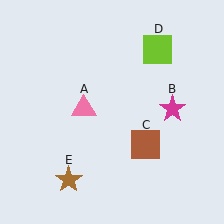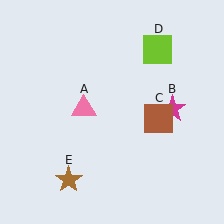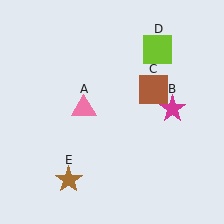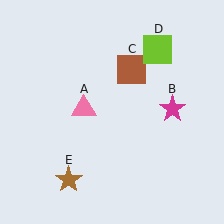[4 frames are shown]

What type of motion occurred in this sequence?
The brown square (object C) rotated counterclockwise around the center of the scene.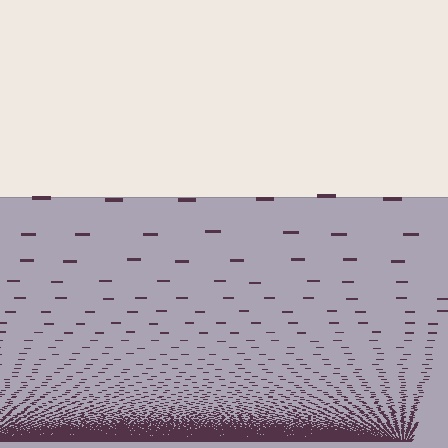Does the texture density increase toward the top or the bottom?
Density increases toward the bottom.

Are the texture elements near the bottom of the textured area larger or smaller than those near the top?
Smaller. The gradient is inverted — elements near the bottom are smaller and denser.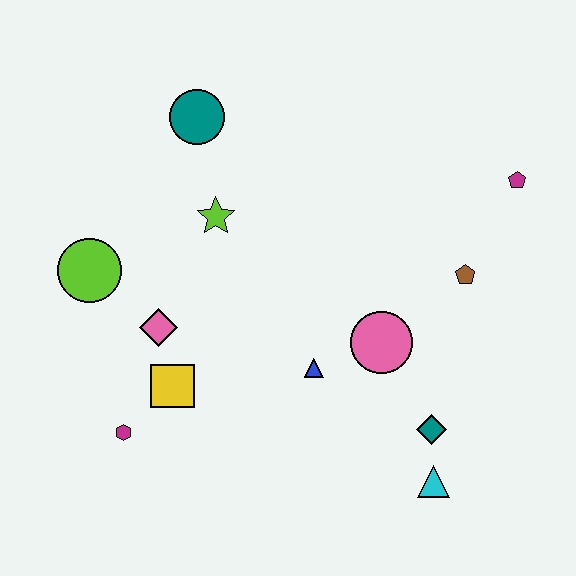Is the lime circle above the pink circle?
Yes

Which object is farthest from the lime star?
The cyan triangle is farthest from the lime star.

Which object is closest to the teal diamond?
The cyan triangle is closest to the teal diamond.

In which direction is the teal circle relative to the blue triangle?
The teal circle is above the blue triangle.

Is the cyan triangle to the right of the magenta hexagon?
Yes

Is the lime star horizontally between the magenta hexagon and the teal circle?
No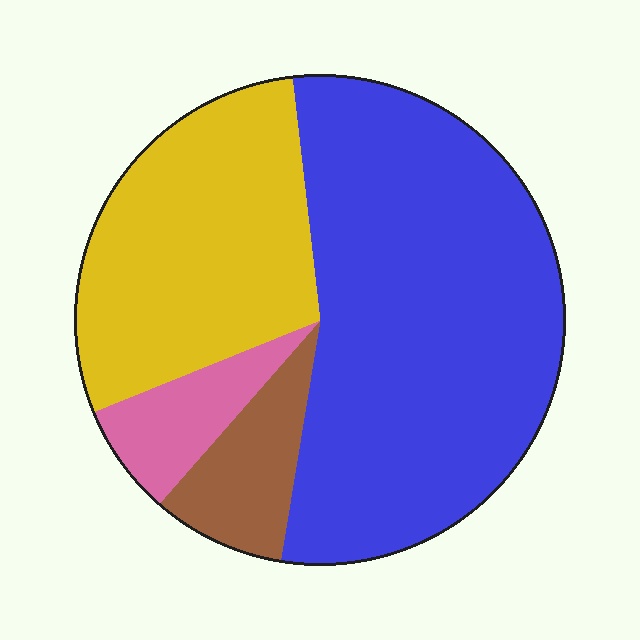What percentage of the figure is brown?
Brown covers around 10% of the figure.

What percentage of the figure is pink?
Pink covers 7% of the figure.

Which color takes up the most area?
Blue, at roughly 55%.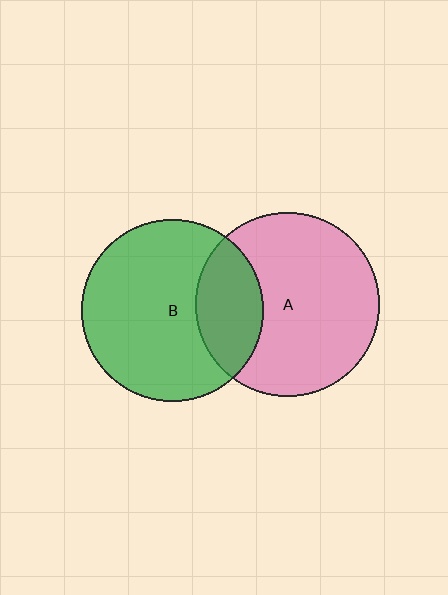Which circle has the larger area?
Circle A (pink).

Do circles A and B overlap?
Yes.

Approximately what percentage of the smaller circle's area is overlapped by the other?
Approximately 25%.